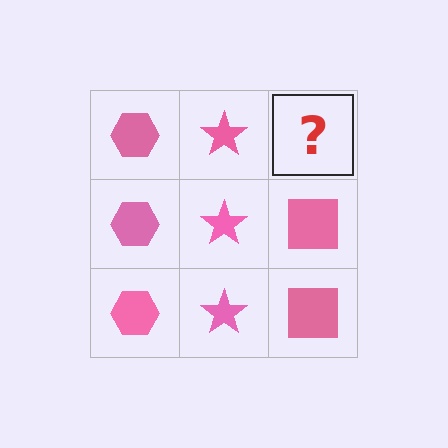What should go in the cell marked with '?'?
The missing cell should contain a pink square.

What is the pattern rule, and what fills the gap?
The rule is that each column has a consistent shape. The gap should be filled with a pink square.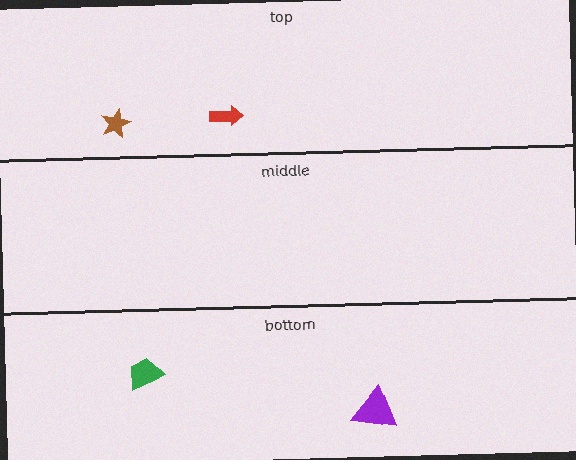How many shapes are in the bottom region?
2.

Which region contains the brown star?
The top region.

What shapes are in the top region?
The red arrow, the brown star.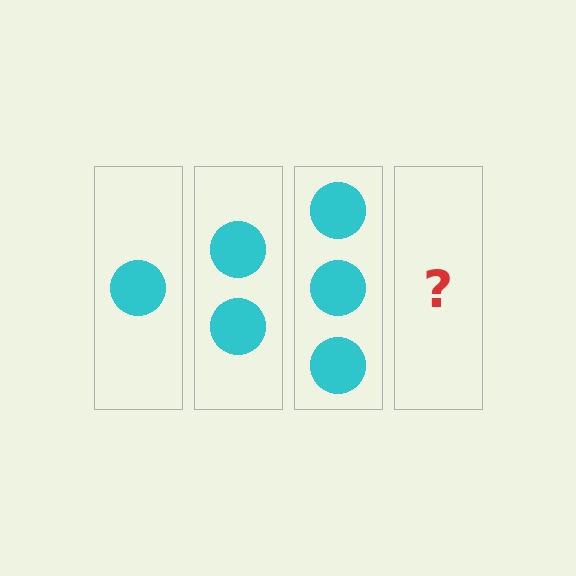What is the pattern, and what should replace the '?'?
The pattern is that each step adds one more circle. The '?' should be 4 circles.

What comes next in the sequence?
The next element should be 4 circles.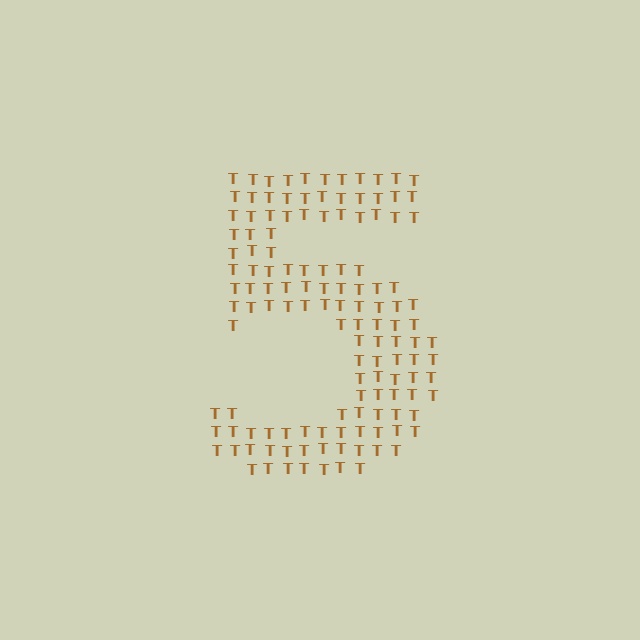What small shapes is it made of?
It is made of small letter T's.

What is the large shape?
The large shape is the digit 5.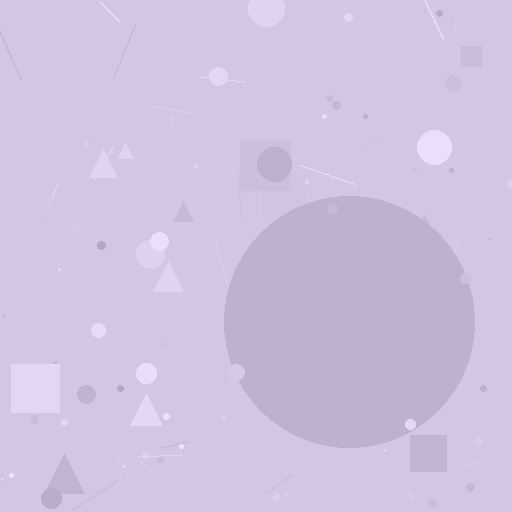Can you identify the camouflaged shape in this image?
The camouflaged shape is a circle.